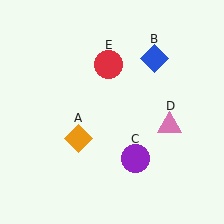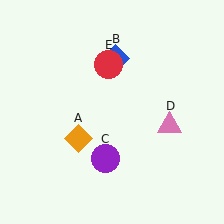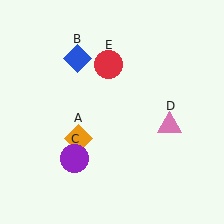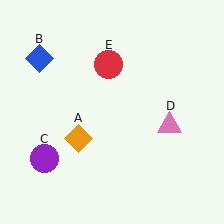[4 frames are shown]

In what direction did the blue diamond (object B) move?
The blue diamond (object B) moved left.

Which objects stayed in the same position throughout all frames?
Orange diamond (object A) and pink triangle (object D) and red circle (object E) remained stationary.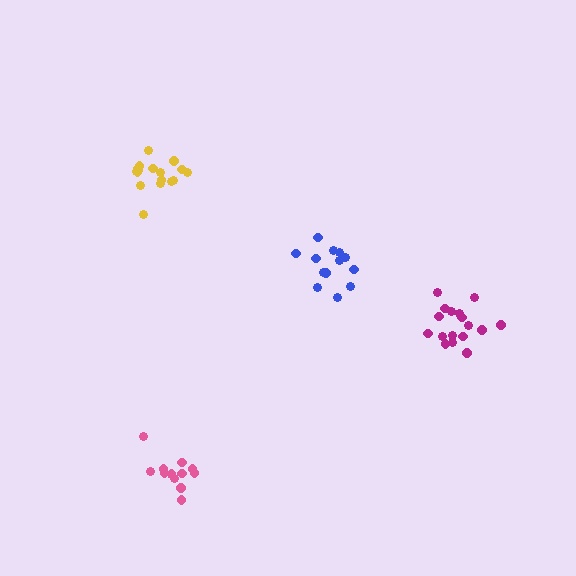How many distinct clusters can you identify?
There are 4 distinct clusters.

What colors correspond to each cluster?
The clusters are colored: yellow, magenta, pink, blue.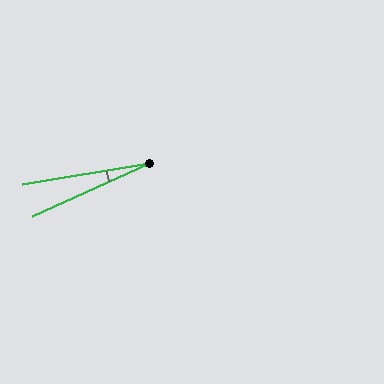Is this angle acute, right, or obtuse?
It is acute.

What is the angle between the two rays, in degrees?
Approximately 15 degrees.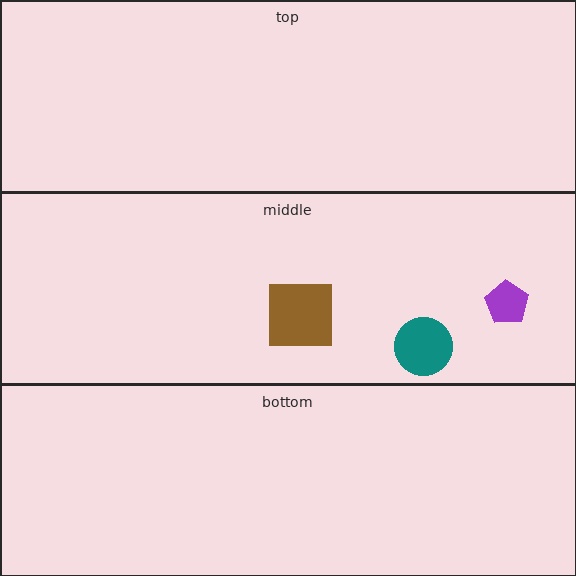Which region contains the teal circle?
The middle region.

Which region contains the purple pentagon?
The middle region.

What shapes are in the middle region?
The purple pentagon, the brown square, the teal circle.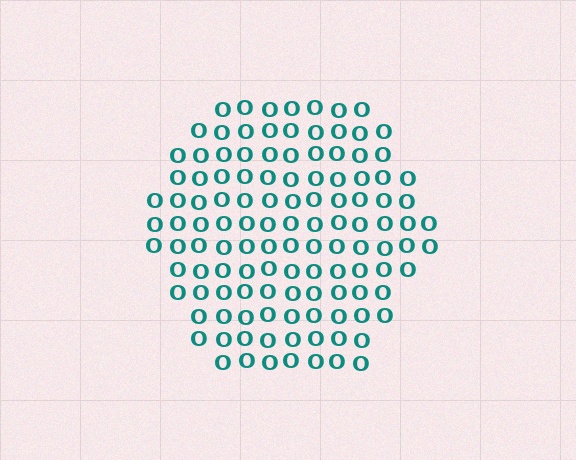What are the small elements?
The small elements are letter O's.